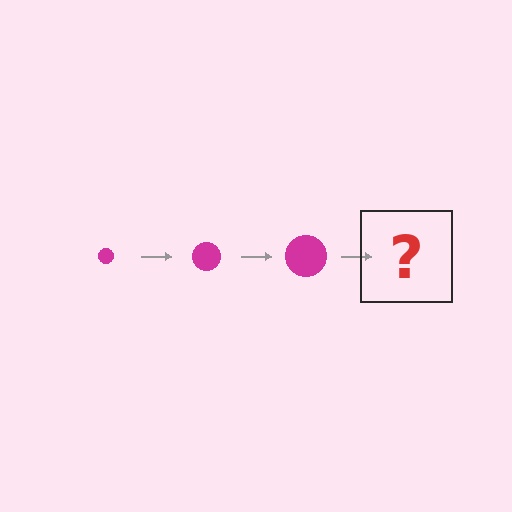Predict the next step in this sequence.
The next step is a magenta circle, larger than the previous one.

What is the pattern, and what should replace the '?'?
The pattern is that the circle gets progressively larger each step. The '?' should be a magenta circle, larger than the previous one.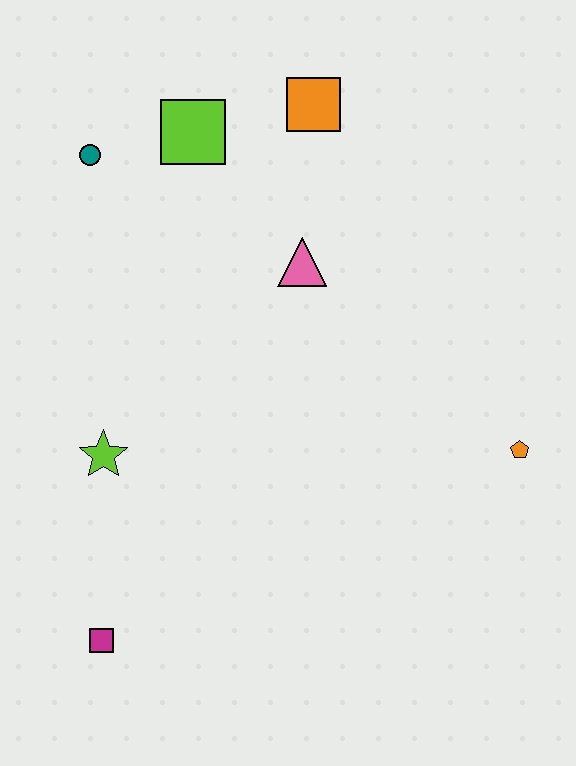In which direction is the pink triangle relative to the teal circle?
The pink triangle is to the right of the teal circle.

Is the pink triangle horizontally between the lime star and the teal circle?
No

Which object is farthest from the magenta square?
The orange square is farthest from the magenta square.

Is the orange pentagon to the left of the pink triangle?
No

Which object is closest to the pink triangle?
The orange square is closest to the pink triangle.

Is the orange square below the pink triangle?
No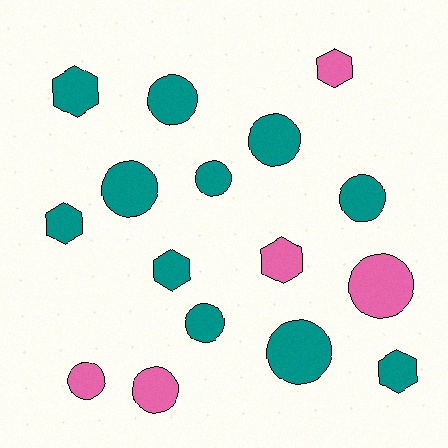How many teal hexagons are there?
There are 4 teal hexagons.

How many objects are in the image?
There are 16 objects.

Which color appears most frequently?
Teal, with 11 objects.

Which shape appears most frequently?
Circle, with 10 objects.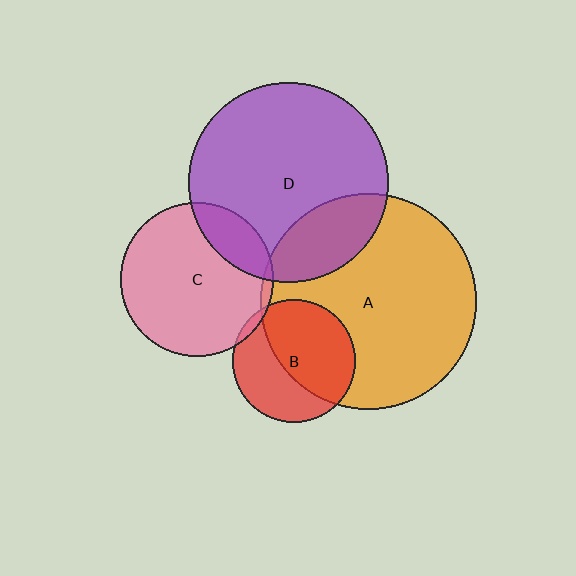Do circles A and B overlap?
Yes.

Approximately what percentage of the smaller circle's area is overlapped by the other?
Approximately 55%.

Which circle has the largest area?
Circle A (orange).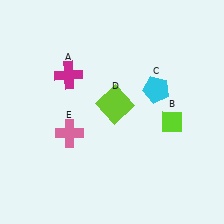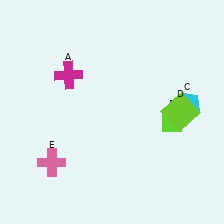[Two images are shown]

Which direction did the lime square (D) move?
The lime square (D) moved right.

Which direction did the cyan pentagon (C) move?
The cyan pentagon (C) moved right.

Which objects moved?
The objects that moved are: the cyan pentagon (C), the lime square (D), the pink cross (E).